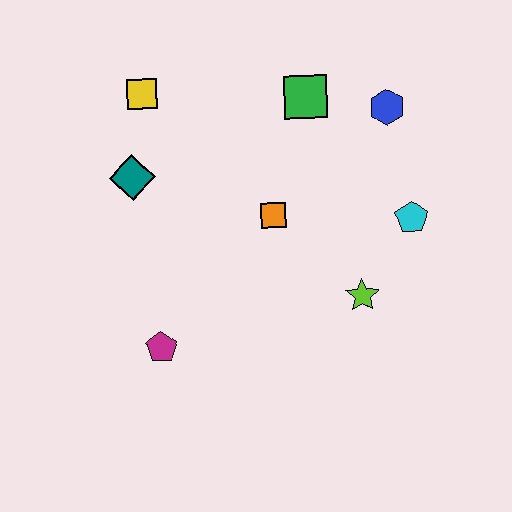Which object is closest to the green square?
The blue hexagon is closest to the green square.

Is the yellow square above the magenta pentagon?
Yes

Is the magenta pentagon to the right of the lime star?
No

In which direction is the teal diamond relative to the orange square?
The teal diamond is to the left of the orange square.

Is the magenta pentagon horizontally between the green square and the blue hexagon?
No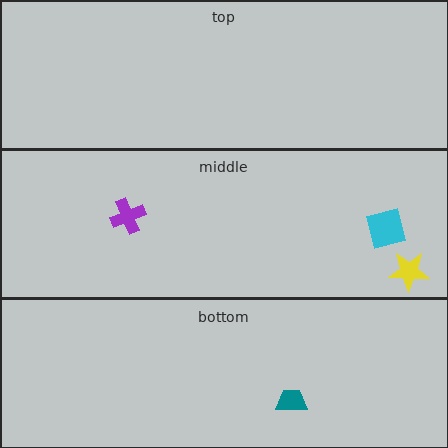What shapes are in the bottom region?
The teal trapezoid.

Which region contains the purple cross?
The middle region.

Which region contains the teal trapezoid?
The bottom region.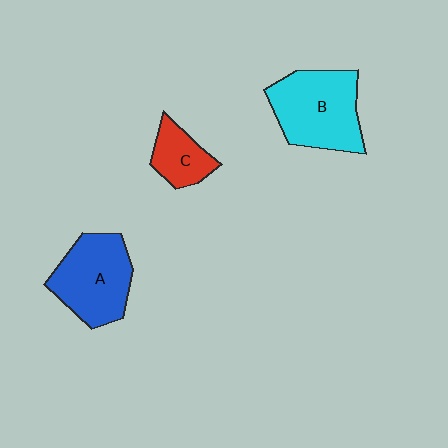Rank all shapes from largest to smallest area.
From largest to smallest: B (cyan), A (blue), C (red).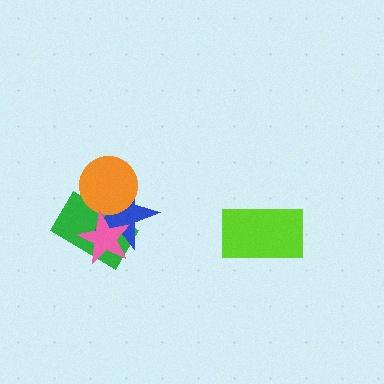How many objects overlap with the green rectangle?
3 objects overlap with the green rectangle.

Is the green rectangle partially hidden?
Yes, it is partially covered by another shape.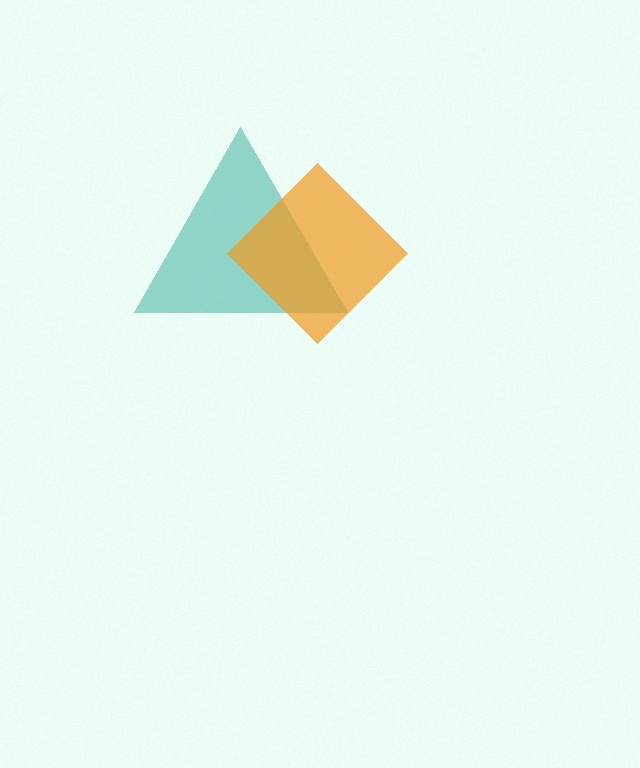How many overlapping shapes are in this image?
There are 2 overlapping shapes in the image.